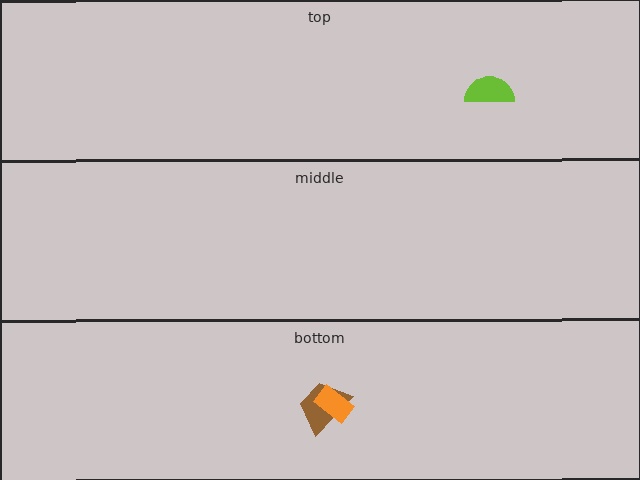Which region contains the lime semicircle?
The top region.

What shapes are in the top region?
The lime semicircle.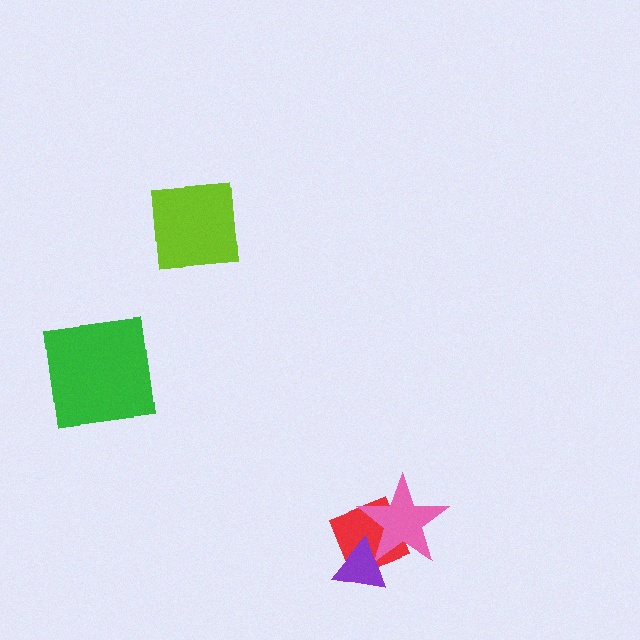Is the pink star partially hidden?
Yes, it is partially covered by another shape.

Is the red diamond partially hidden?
Yes, it is partially covered by another shape.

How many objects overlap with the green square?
0 objects overlap with the green square.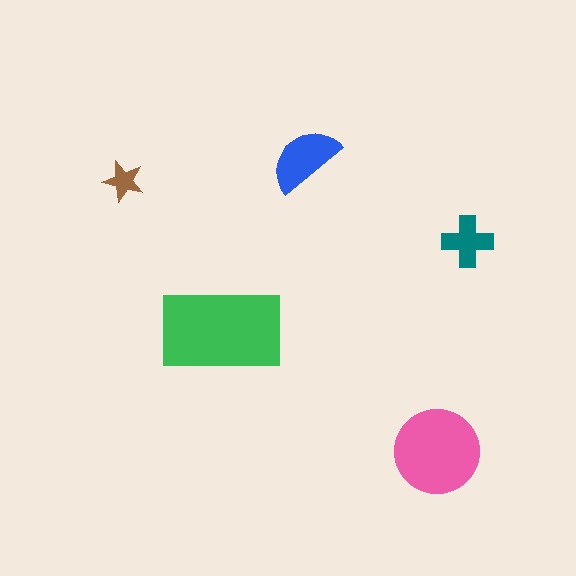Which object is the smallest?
The brown star.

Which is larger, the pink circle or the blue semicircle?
The pink circle.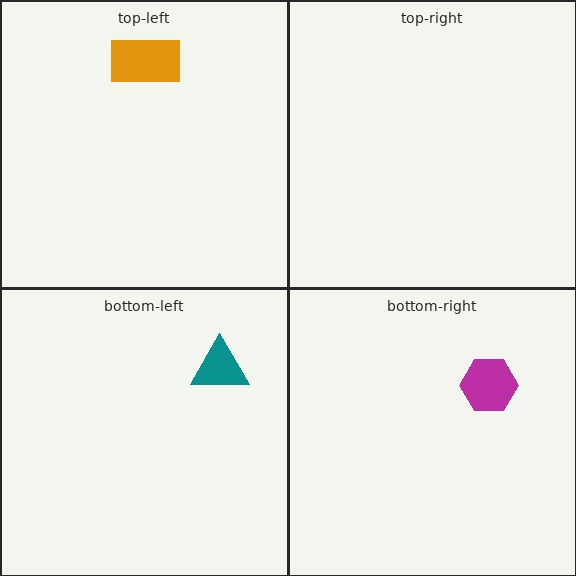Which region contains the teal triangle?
The bottom-left region.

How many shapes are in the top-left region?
1.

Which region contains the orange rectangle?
The top-left region.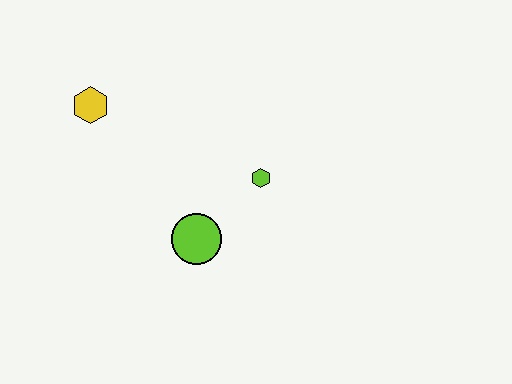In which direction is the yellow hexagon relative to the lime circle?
The yellow hexagon is above the lime circle.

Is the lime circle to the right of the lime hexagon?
No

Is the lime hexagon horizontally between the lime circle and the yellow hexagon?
No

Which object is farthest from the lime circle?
The yellow hexagon is farthest from the lime circle.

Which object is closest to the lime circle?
The lime hexagon is closest to the lime circle.